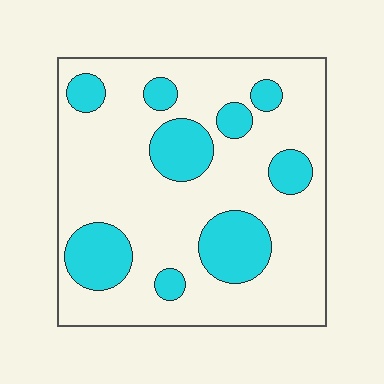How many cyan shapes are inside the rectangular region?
9.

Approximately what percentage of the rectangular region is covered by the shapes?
Approximately 25%.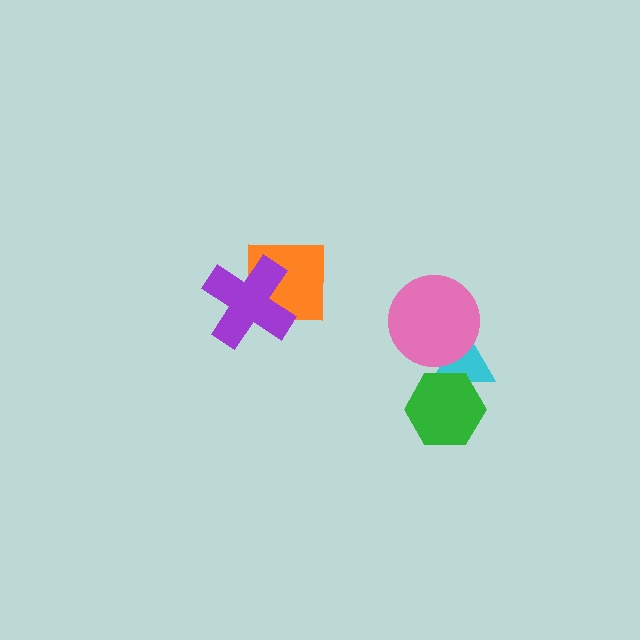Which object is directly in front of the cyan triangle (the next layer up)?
The green hexagon is directly in front of the cyan triangle.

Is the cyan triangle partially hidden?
Yes, it is partially covered by another shape.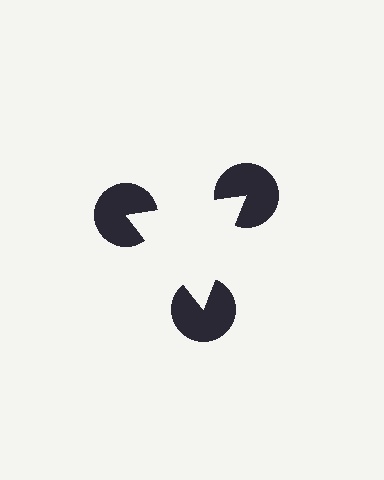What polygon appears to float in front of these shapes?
An illusory triangle — its edges are inferred from the aligned wedge cuts in the pac-man discs, not physically drawn.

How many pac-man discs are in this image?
There are 3 — one at each vertex of the illusory triangle.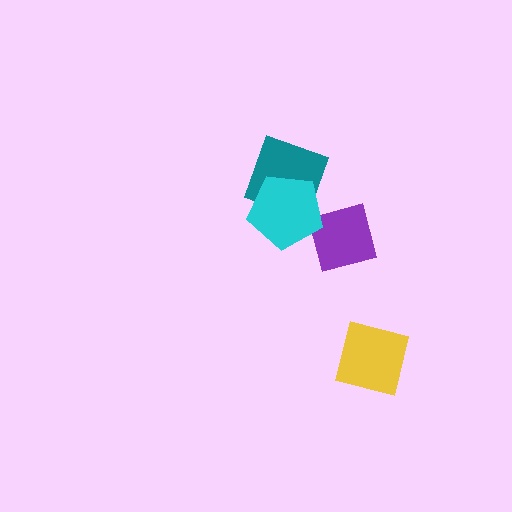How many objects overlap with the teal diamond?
1 object overlaps with the teal diamond.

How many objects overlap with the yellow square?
0 objects overlap with the yellow square.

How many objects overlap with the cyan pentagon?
2 objects overlap with the cyan pentagon.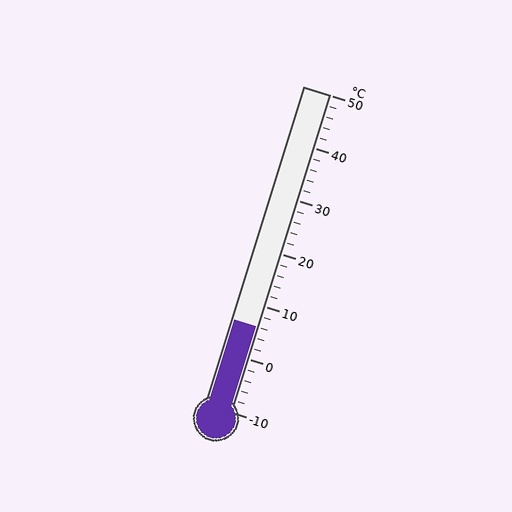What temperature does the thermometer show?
The thermometer shows approximately 6°C.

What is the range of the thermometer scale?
The thermometer scale ranges from -10°C to 50°C.